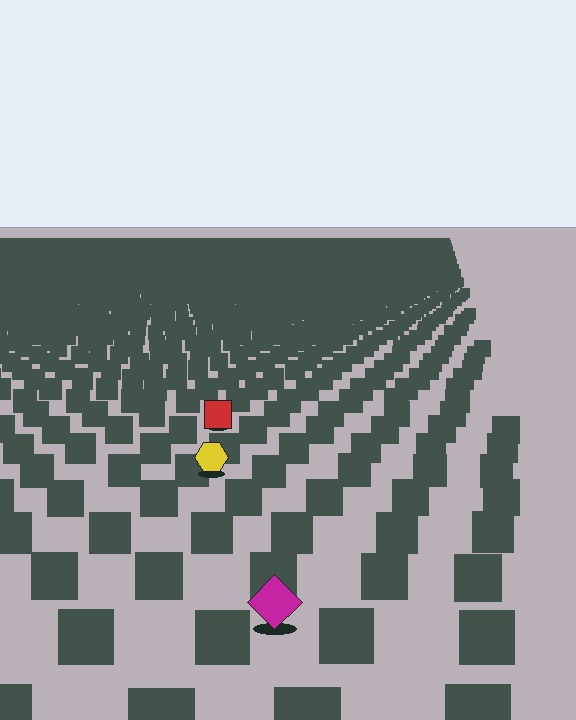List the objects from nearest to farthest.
From nearest to farthest: the magenta diamond, the yellow hexagon, the red square.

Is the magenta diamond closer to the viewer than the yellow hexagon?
Yes. The magenta diamond is closer — you can tell from the texture gradient: the ground texture is coarser near it.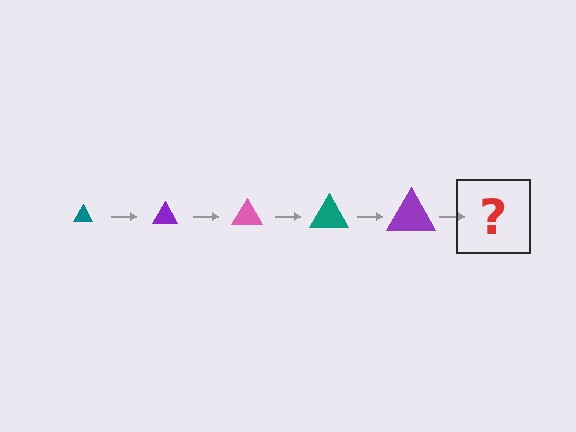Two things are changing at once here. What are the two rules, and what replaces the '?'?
The two rules are that the triangle grows larger each step and the color cycles through teal, purple, and pink. The '?' should be a pink triangle, larger than the previous one.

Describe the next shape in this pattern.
It should be a pink triangle, larger than the previous one.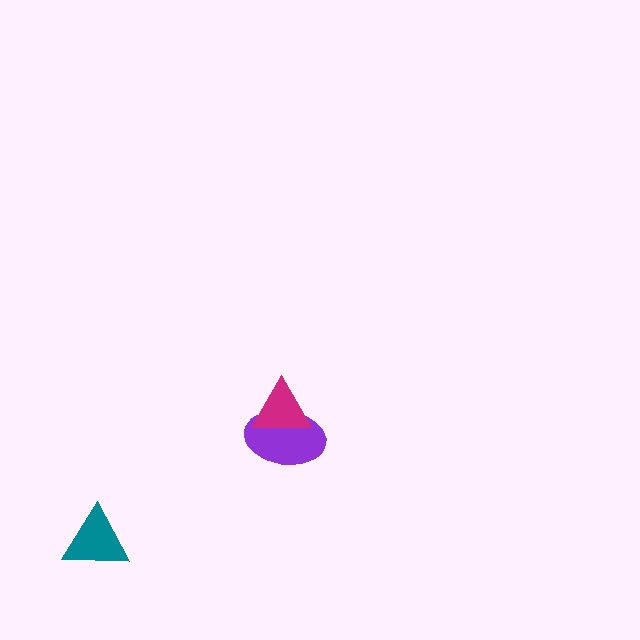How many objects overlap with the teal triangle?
0 objects overlap with the teal triangle.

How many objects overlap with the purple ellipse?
1 object overlaps with the purple ellipse.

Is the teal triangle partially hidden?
No, no other shape covers it.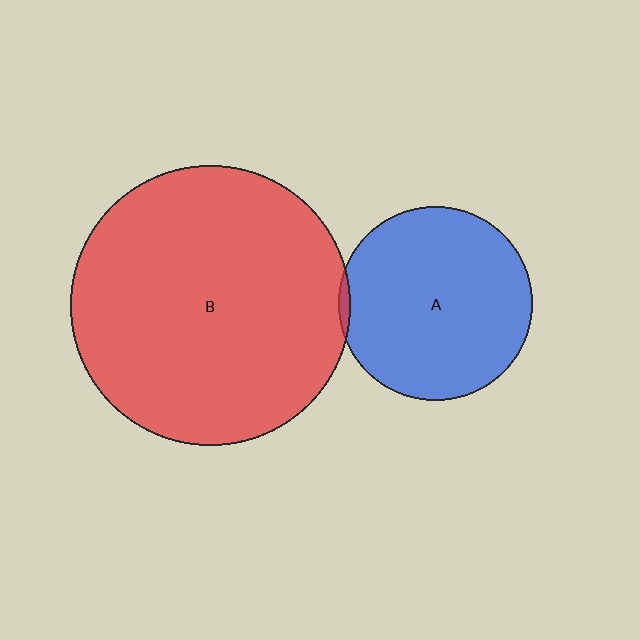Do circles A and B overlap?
Yes.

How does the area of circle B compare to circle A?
Approximately 2.1 times.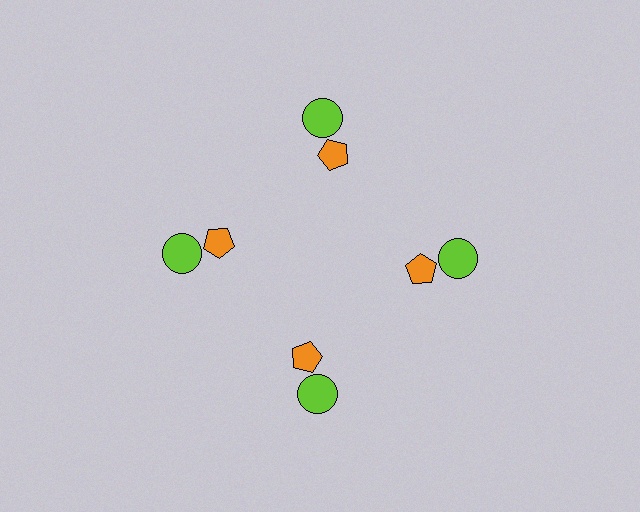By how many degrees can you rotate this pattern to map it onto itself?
The pattern maps onto itself every 90 degrees of rotation.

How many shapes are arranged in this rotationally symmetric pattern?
There are 8 shapes, arranged in 4 groups of 2.